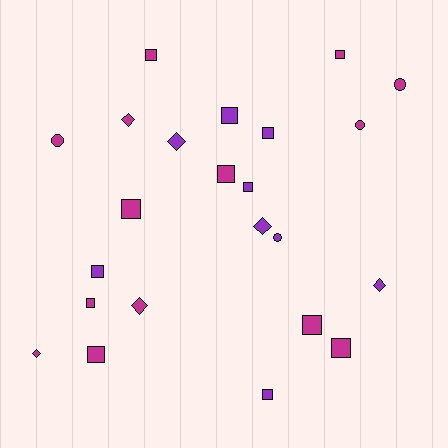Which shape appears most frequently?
Square, with 13 objects.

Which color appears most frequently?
Magenta, with 14 objects.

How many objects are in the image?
There are 23 objects.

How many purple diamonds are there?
There are 3 purple diamonds.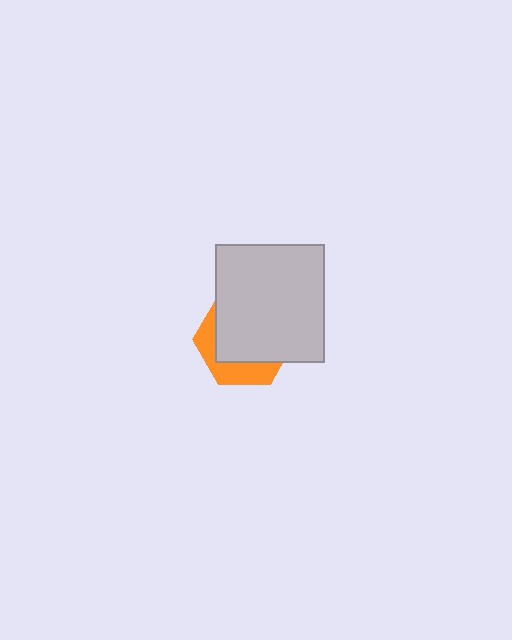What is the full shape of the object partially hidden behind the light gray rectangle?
The partially hidden object is an orange hexagon.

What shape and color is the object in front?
The object in front is a light gray rectangle.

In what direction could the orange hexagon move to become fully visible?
The orange hexagon could move toward the lower-left. That would shift it out from behind the light gray rectangle entirely.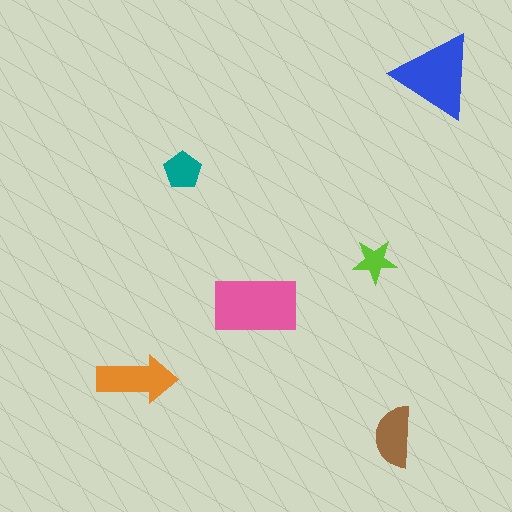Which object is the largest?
The pink rectangle.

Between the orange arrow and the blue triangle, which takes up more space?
The blue triangle.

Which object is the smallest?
The lime star.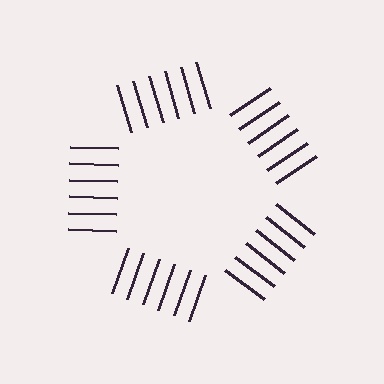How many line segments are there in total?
30 — 6 along each of the 5 edges.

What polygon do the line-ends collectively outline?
An illusory pentagon — the line segments terminate on its edges but no continuous stroke is drawn.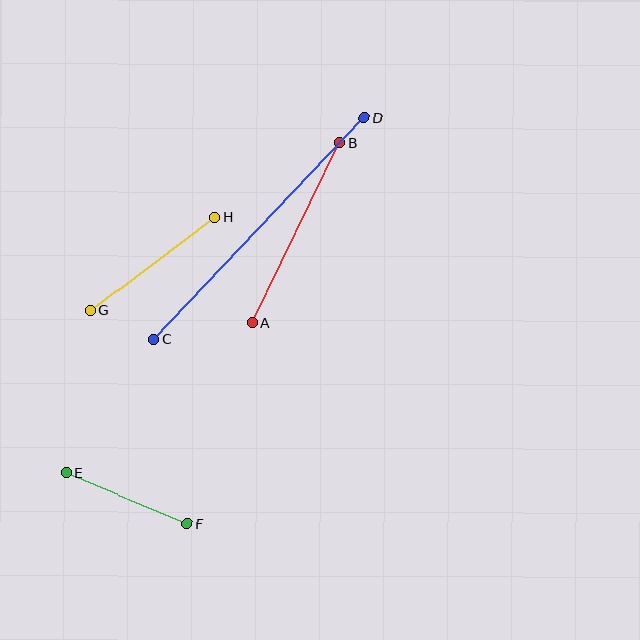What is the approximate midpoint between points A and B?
The midpoint is at approximately (296, 233) pixels.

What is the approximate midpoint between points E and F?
The midpoint is at approximately (127, 498) pixels.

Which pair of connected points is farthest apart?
Points C and D are farthest apart.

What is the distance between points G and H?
The distance is approximately 156 pixels.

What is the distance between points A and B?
The distance is approximately 200 pixels.